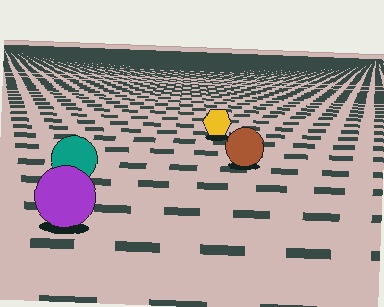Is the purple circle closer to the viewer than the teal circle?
Yes. The purple circle is closer — you can tell from the texture gradient: the ground texture is coarser near it.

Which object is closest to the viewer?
The purple circle is closest. The texture marks near it are larger and more spread out.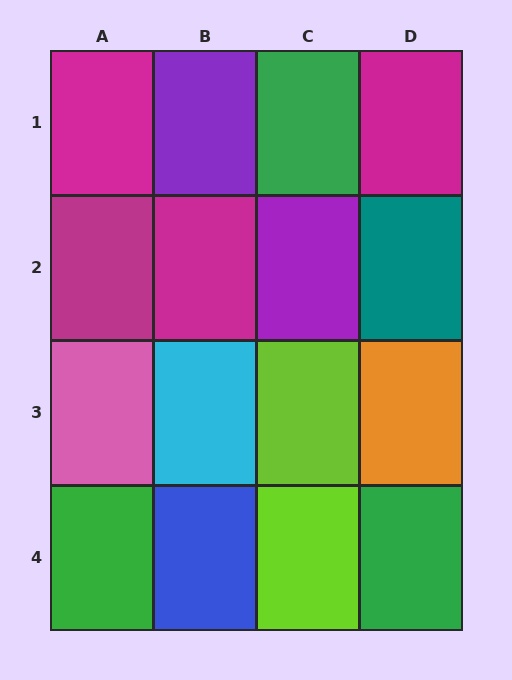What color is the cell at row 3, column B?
Cyan.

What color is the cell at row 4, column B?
Blue.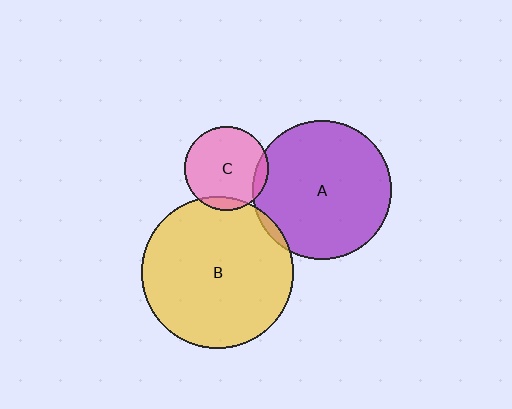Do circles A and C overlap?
Yes.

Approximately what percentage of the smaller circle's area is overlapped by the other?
Approximately 10%.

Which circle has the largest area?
Circle B (yellow).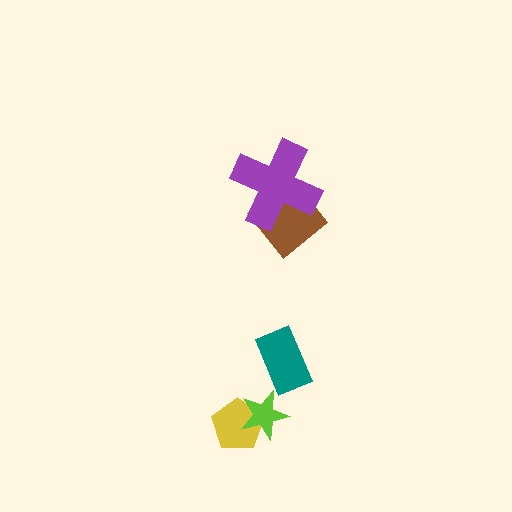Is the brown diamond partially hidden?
Yes, it is partially covered by another shape.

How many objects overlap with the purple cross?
1 object overlaps with the purple cross.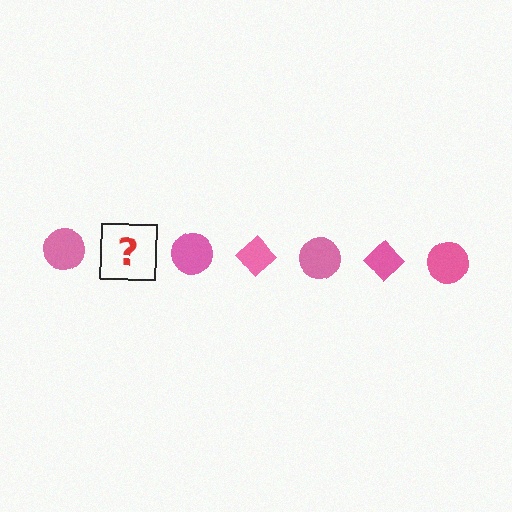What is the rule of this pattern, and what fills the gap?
The rule is that the pattern cycles through circle, diamond shapes in pink. The gap should be filled with a pink diamond.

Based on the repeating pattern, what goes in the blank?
The blank should be a pink diamond.